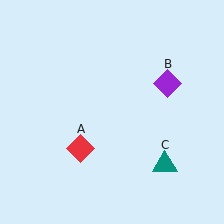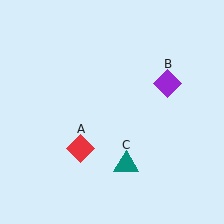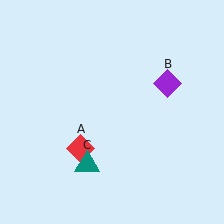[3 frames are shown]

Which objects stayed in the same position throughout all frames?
Red diamond (object A) and purple diamond (object B) remained stationary.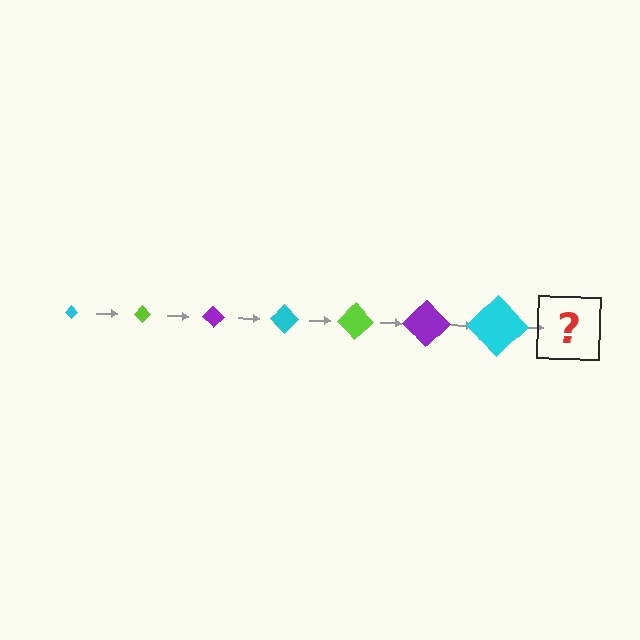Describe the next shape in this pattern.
It should be a lime diamond, larger than the previous one.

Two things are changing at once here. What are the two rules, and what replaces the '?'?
The two rules are that the diamond grows larger each step and the color cycles through cyan, lime, and purple. The '?' should be a lime diamond, larger than the previous one.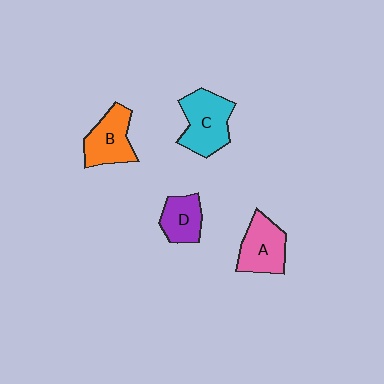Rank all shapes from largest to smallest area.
From largest to smallest: C (cyan), A (pink), B (orange), D (purple).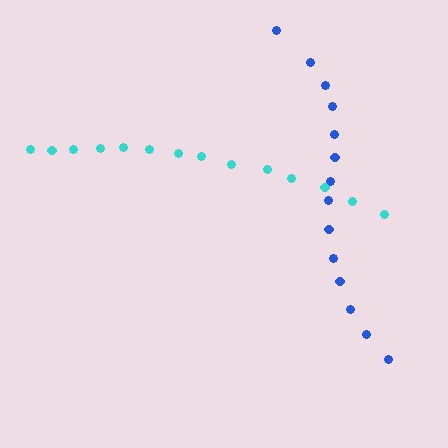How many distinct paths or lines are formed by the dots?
There are 2 distinct paths.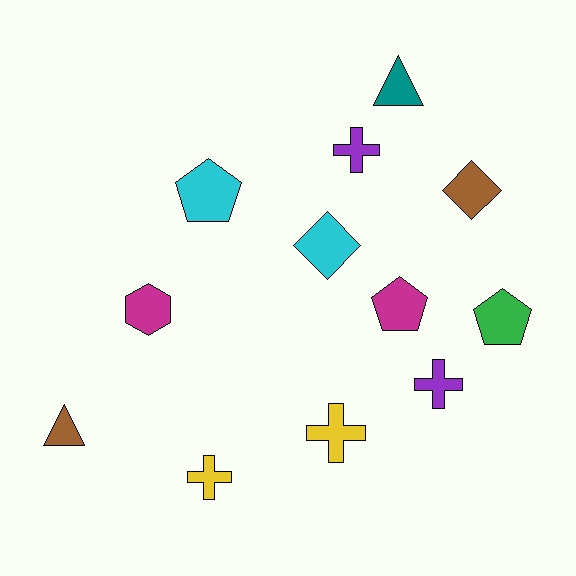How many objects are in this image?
There are 12 objects.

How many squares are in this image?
There are no squares.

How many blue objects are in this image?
There are no blue objects.